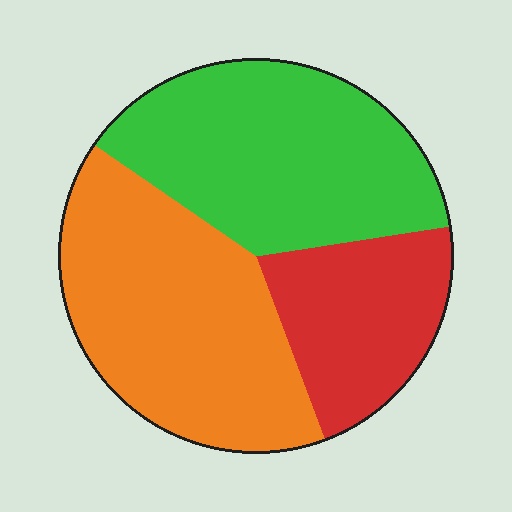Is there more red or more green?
Green.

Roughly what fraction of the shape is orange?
Orange takes up about two fifths (2/5) of the shape.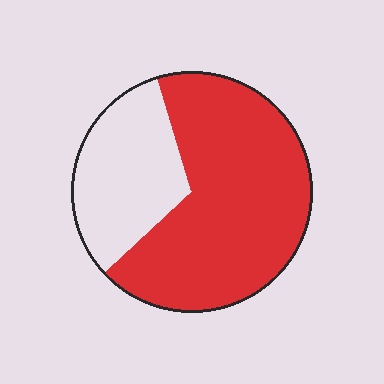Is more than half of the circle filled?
Yes.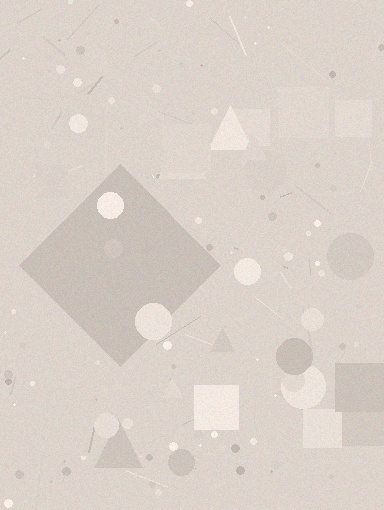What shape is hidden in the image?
A diamond is hidden in the image.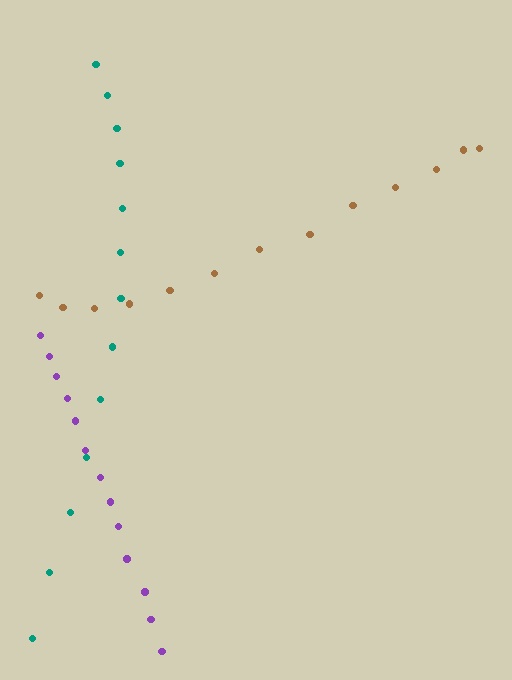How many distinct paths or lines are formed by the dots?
There are 3 distinct paths.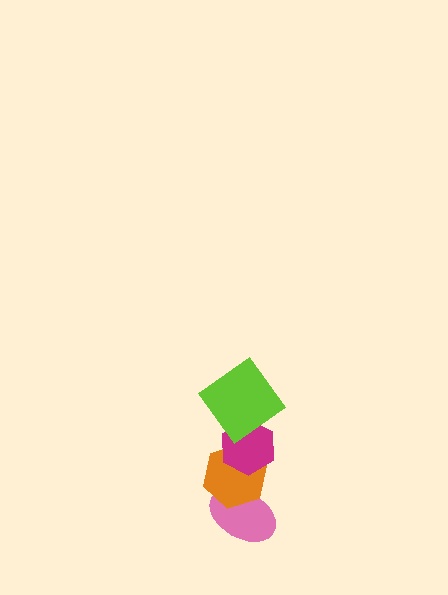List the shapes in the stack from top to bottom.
From top to bottom: the lime diamond, the magenta hexagon, the orange hexagon, the pink ellipse.